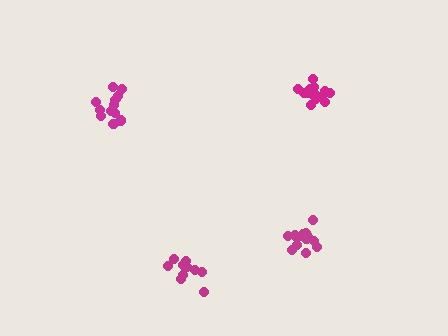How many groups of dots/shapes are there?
There are 4 groups.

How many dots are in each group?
Group 1: 10 dots, Group 2: 13 dots, Group 3: 15 dots, Group 4: 15 dots (53 total).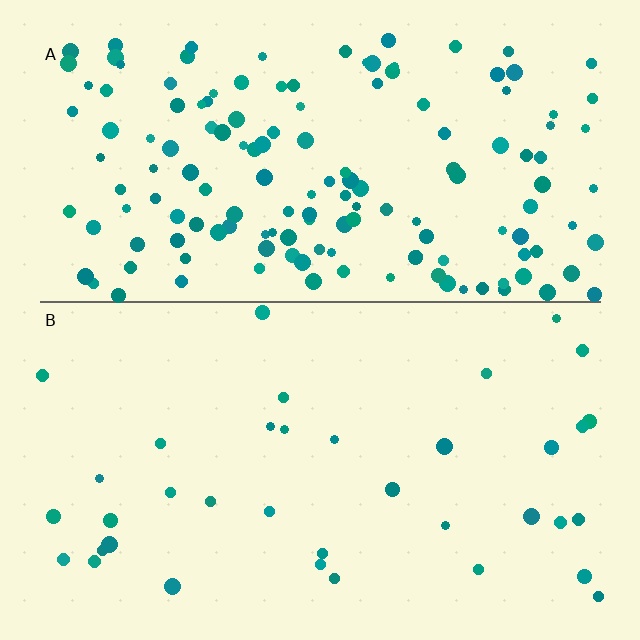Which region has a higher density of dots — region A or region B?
A (the top).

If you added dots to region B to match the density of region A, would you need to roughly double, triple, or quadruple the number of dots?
Approximately quadruple.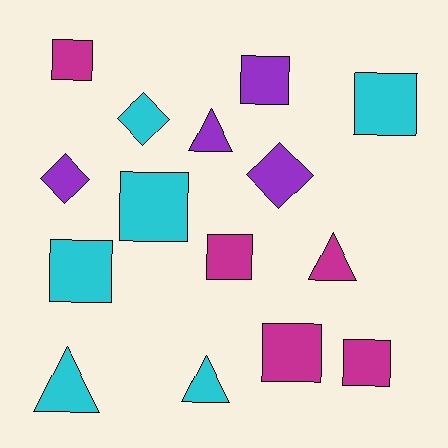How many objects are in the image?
There are 15 objects.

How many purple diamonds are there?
There are 2 purple diamonds.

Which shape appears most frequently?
Square, with 8 objects.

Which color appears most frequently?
Cyan, with 6 objects.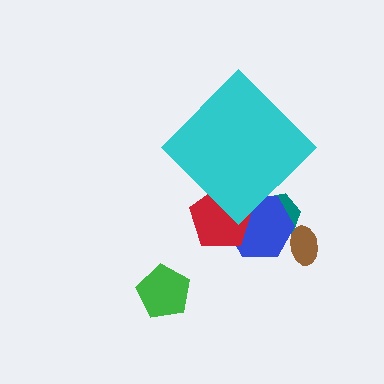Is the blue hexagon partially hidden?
Yes, the blue hexagon is partially hidden behind the cyan diamond.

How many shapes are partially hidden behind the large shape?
3 shapes are partially hidden.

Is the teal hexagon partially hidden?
Yes, the teal hexagon is partially hidden behind the cyan diamond.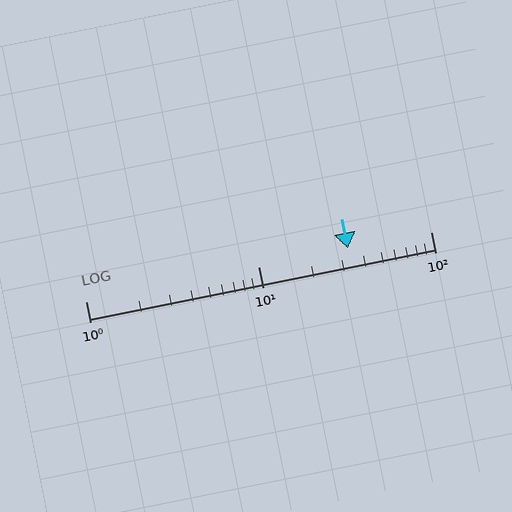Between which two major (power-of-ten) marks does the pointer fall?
The pointer is between 10 and 100.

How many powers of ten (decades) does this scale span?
The scale spans 2 decades, from 1 to 100.